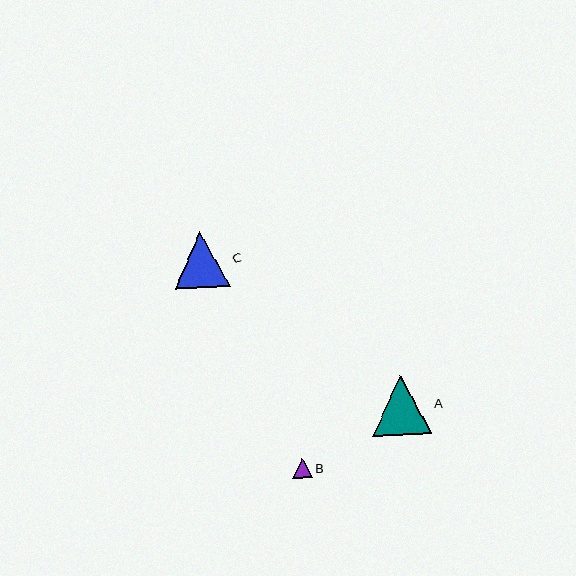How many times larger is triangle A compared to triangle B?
Triangle A is approximately 3.0 times the size of triangle B.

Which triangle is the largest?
Triangle A is the largest with a size of approximately 60 pixels.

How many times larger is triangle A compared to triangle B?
Triangle A is approximately 3.0 times the size of triangle B.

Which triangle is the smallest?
Triangle B is the smallest with a size of approximately 20 pixels.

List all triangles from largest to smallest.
From largest to smallest: A, C, B.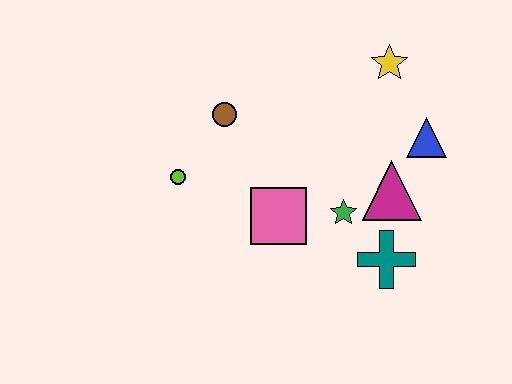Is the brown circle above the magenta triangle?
Yes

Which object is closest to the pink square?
The green star is closest to the pink square.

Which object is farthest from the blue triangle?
The lime circle is farthest from the blue triangle.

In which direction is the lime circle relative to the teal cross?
The lime circle is to the left of the teal cross.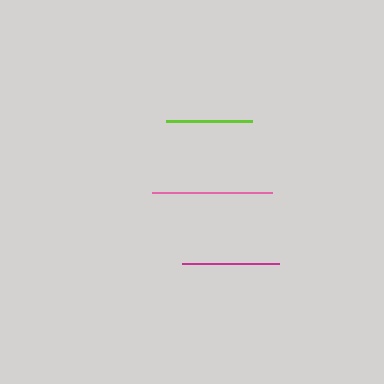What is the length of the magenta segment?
The magenta segment is approximately 97 pixels long.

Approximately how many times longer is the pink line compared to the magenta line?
The pink line is approximately 1.2 times the length of the magenta line.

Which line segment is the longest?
The pink line is the longest at approximately 120 pixels.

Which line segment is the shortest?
The lime line is the shortest at approximately 85 pixels.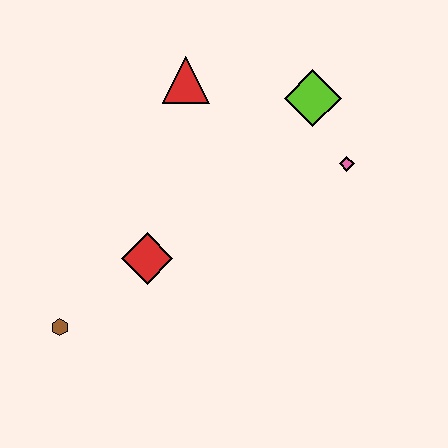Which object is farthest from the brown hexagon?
The lime diamond is farthest from the brown hexagon.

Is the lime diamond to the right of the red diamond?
Yes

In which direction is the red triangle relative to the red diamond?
The red triangle is above the red diamond.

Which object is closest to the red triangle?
The lime diamond is closest to the red triangle.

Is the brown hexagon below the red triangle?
Yes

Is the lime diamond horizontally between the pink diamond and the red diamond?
Yes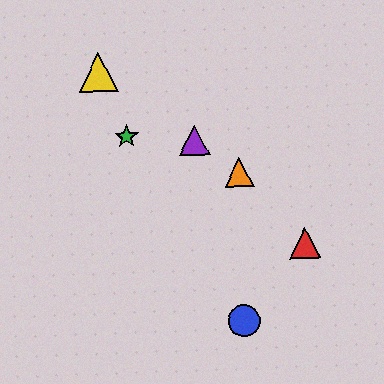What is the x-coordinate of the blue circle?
The blue circle is at x≈245.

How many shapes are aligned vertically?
2 shapes (the blue circle, the orange triangle) are aligned vertically.